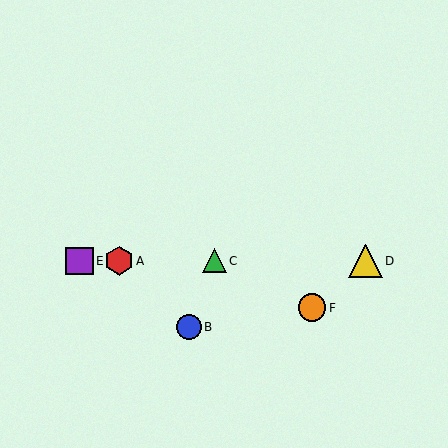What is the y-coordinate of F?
Object F is at y≈308.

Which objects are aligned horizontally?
Objects A, C, D, E are aligned horizontally.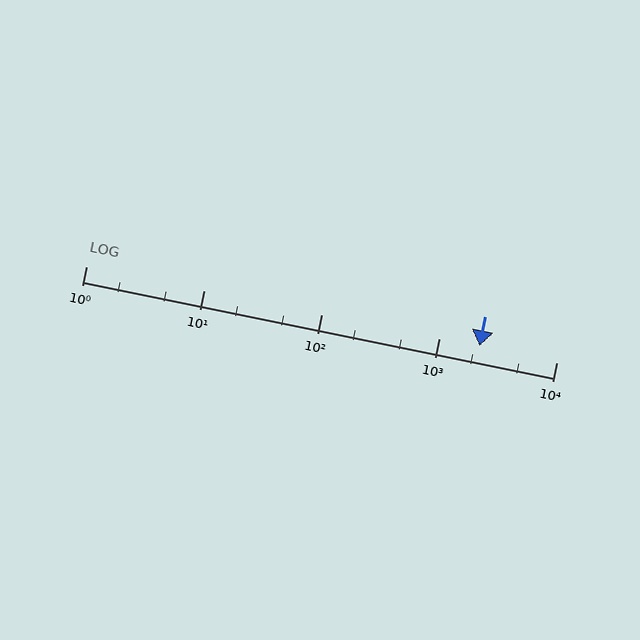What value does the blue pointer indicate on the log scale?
The pointer indicates approximately 2200.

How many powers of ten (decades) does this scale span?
The scale spans 4 decades, from 1 to 10000.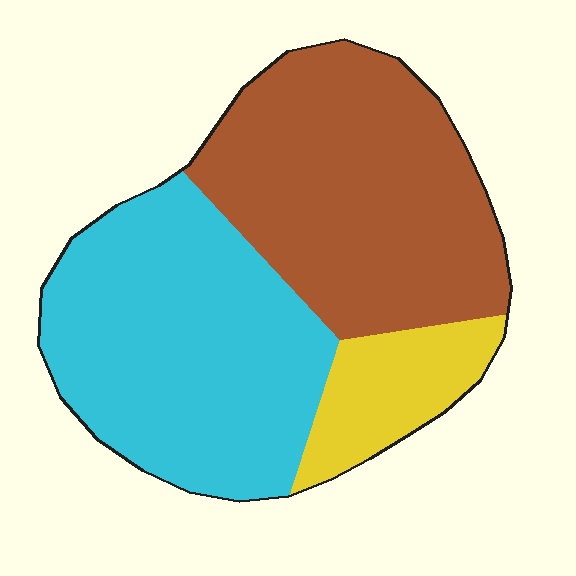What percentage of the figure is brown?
Brown takes up about two fifths (2/5) of the figure.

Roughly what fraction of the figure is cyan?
Cyan covers 44% of the figure.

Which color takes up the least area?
Yellow, at roughly 15%.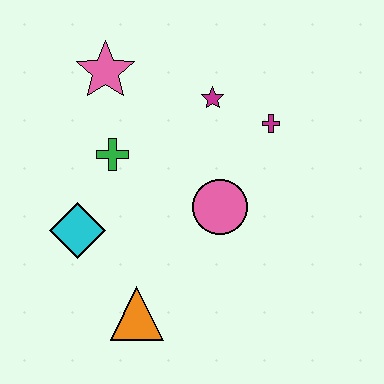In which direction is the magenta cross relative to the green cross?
The magenta cross is to the right of the green cross.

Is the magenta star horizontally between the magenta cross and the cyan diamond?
Yes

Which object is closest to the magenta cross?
The magenta star is closest to the magenta cross.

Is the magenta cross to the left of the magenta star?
No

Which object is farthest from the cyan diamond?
The magenta cross is farthest from the cyan diamond.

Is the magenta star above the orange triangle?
Yes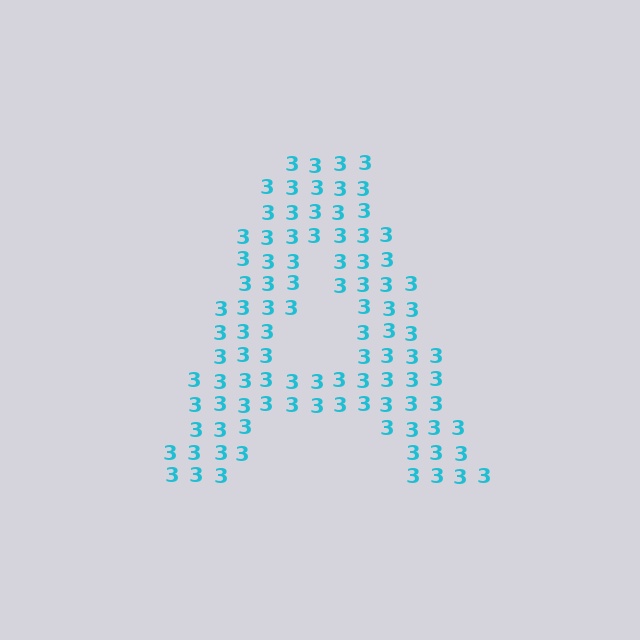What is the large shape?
The large shape is the letter A.